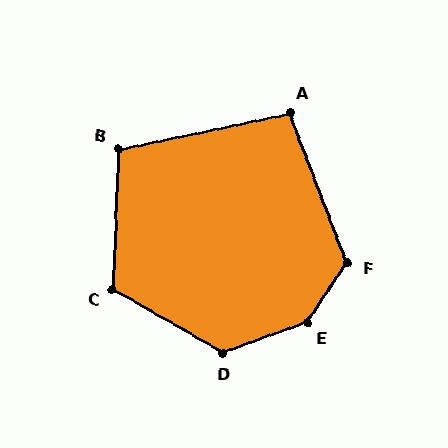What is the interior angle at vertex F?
Approximately 126 degrees (obtuse).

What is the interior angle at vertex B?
Approximately 104 degrees (obtuse).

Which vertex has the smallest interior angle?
A, at approximately 99 degrees.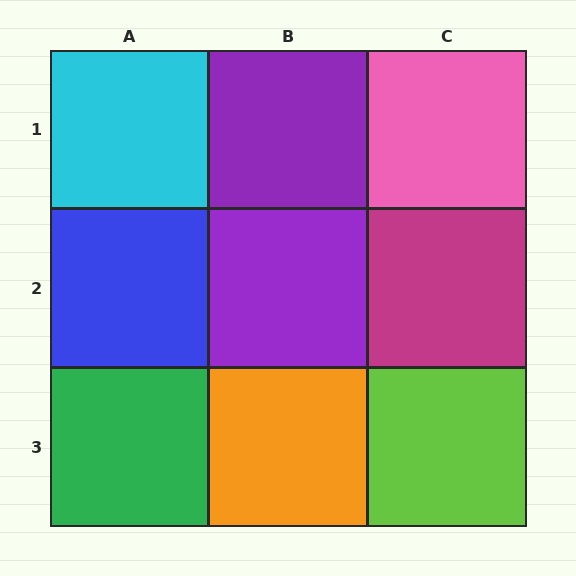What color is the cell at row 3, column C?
Lime.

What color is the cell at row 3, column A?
Green.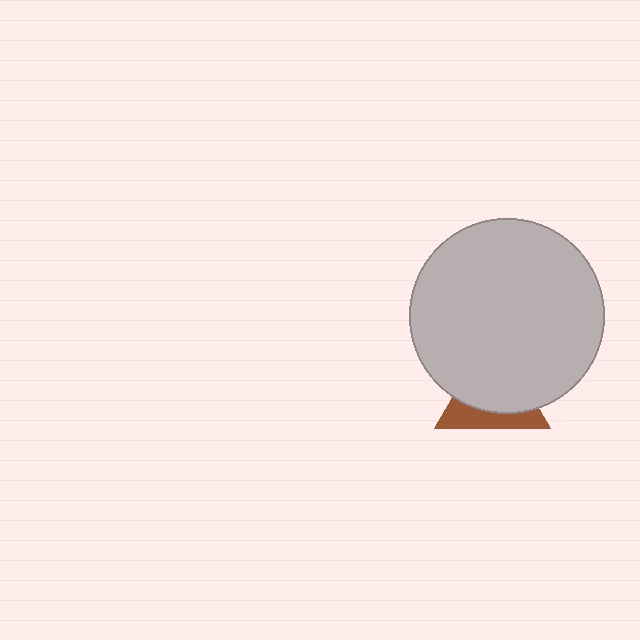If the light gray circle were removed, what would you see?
You would see the complete brown triangle.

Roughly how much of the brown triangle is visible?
A small part of it is visible (roughly 36%).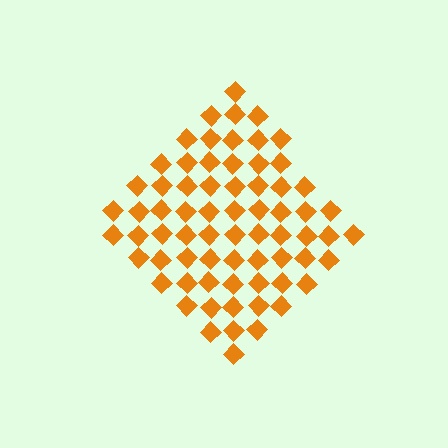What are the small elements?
The small elements are diamonds.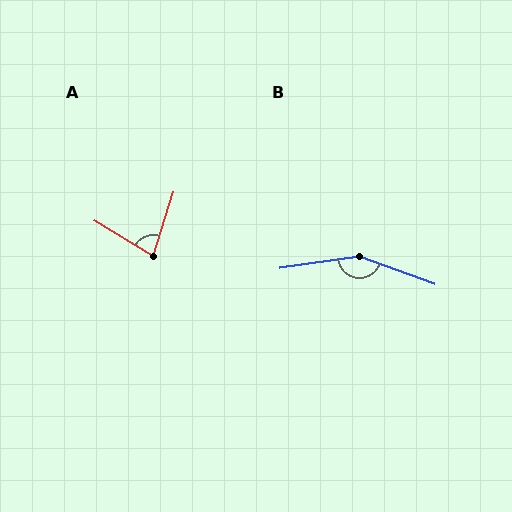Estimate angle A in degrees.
Approximately 76 degrees.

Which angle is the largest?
B, at approximately 152 degrees.